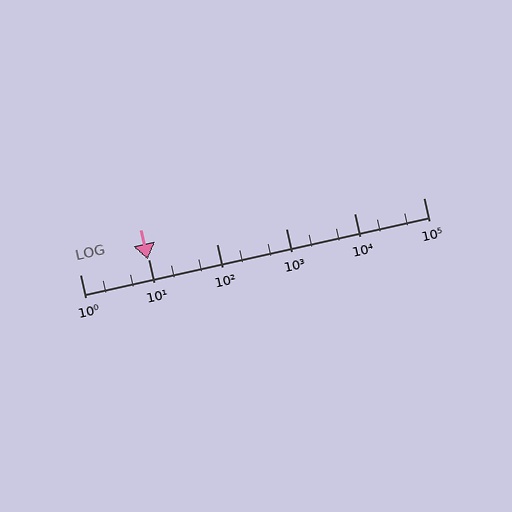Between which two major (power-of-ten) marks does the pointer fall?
The pointer is between 1 and 10.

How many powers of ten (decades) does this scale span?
The scale spans 5 decades, from 1 to 100000.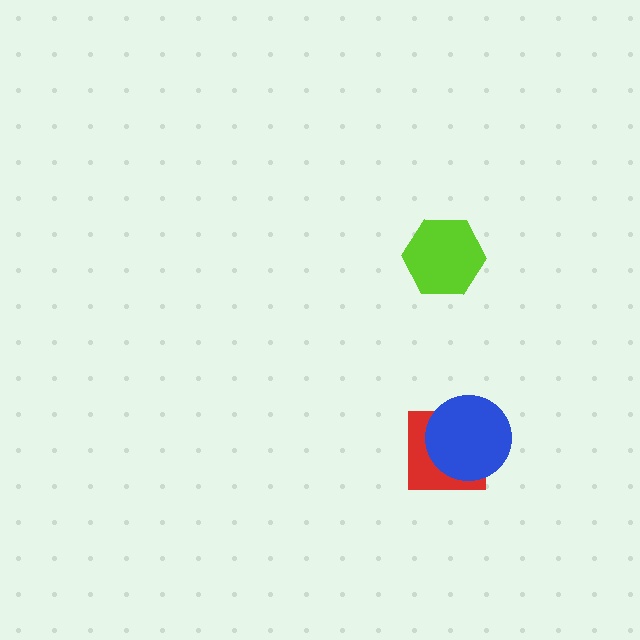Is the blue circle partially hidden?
No, no other shape covers it.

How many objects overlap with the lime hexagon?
0 objects overlap with the lime hexagon.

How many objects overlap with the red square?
1 object overlaps with the red square.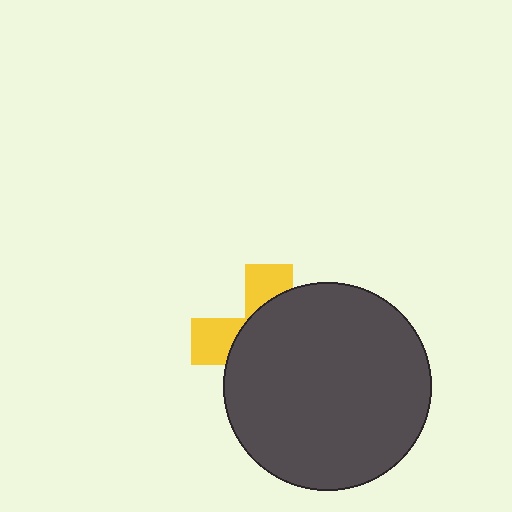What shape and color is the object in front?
The object in front is a dark gray circle.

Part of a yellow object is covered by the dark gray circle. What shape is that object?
It is a cross.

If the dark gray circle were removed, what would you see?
You would see the complete yellow cross.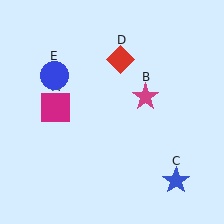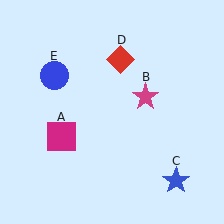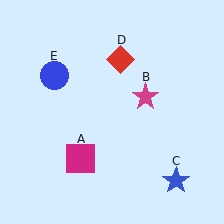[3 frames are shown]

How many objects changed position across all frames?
1 object changed position: magenta square (object A).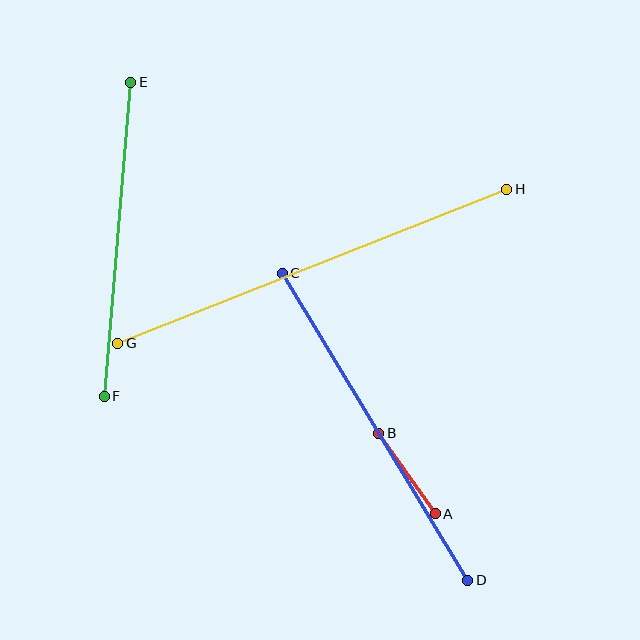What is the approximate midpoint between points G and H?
The midpoint is at approximately (312, 266) pixels.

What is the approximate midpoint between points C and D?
The midpoint is at approximately (375, 427) pixels.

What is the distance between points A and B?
The distance is approximately 98 pixels.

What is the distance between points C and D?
The distance is approximately 358 pixels.